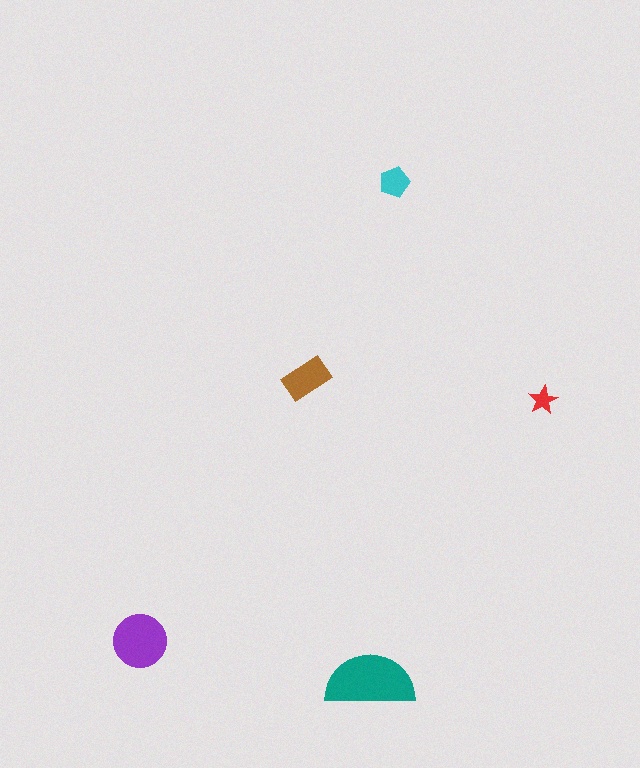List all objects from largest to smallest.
The teal semicircle, the purple circle, the brown rectangle, the cyan pentagon, the red star.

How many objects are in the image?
There are 5 objects in the image.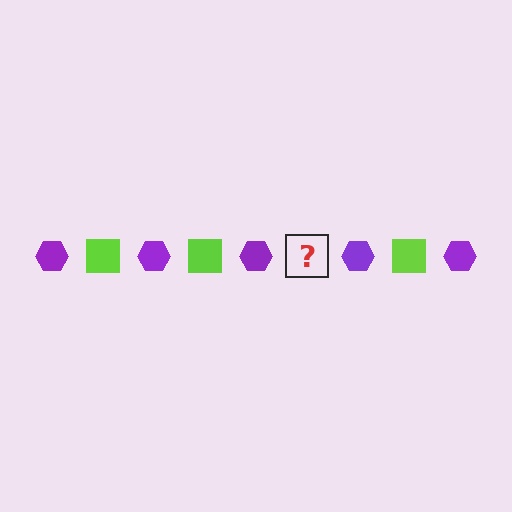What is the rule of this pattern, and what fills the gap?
The rule is that the pattern alternates between purple hexagon and lime square. The gap should be filled with a lime square.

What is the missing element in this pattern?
The missing element is a lime square.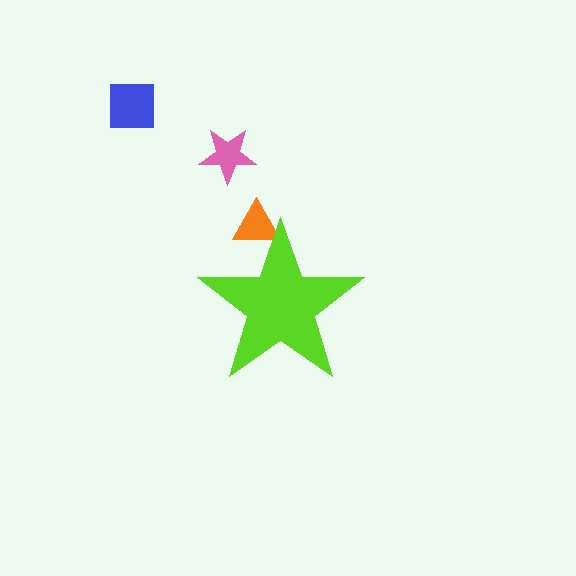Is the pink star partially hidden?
No, the pink star is fully visible.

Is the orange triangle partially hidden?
Yes, the orange triangle is partially hidden behind the lime star.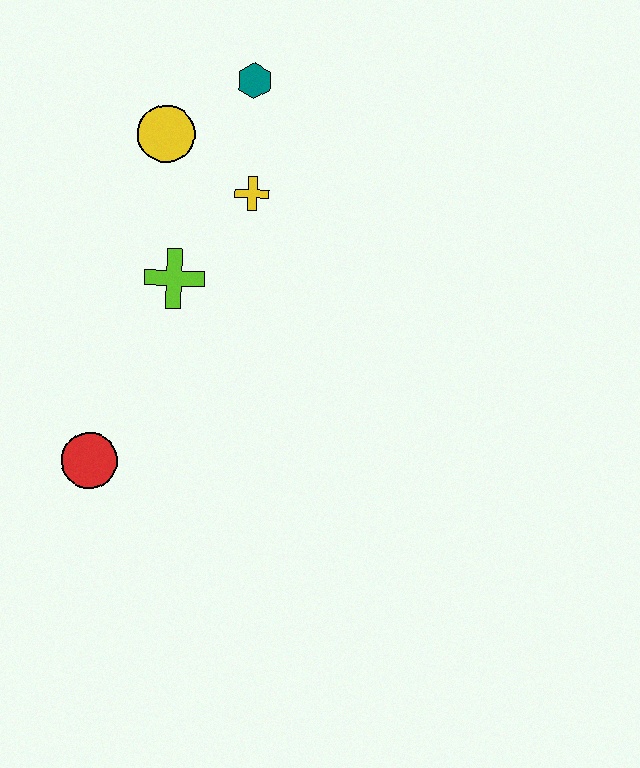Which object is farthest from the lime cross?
The teal hexagon is farthest from the lime cross.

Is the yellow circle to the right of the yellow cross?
No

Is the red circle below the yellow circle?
Yes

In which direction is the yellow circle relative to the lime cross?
The yellow circle is above the lime cross.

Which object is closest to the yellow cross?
The yellow circle is closest to the yellow cross.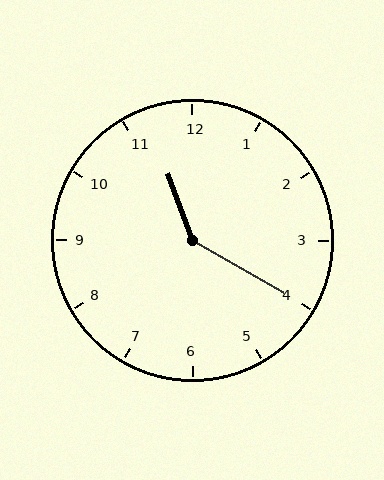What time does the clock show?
11:20.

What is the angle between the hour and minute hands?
Approximately 140 degrees.